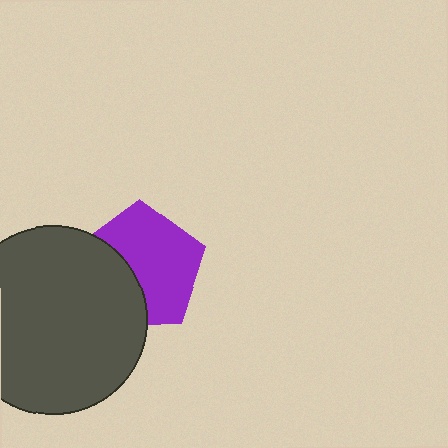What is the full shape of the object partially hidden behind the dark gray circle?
The partially hidden object is a purple pentagon.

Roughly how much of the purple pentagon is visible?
About half of it is visible (roughly 63%).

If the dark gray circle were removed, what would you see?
You would see the complete purple pentagon.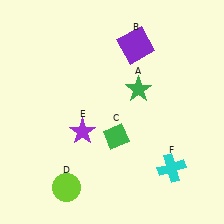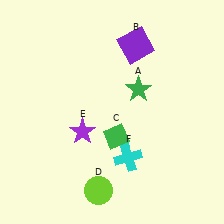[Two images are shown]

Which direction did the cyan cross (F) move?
The cyan cross (F) moved left.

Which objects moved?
The objects that moved are: the lime circle (D), the cyan cross (F).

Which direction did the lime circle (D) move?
The lime circle (D) moved right.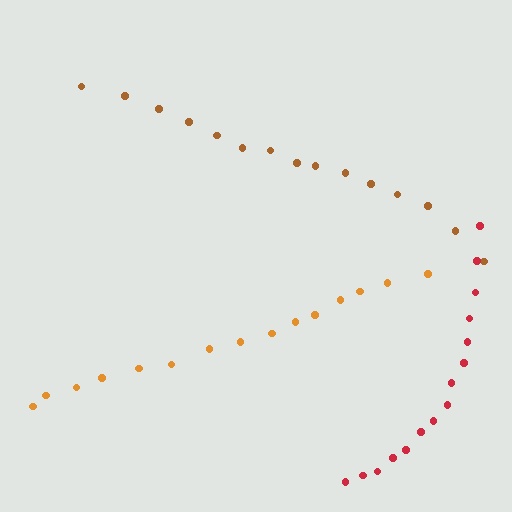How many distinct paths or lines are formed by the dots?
There are 3 distinct paths.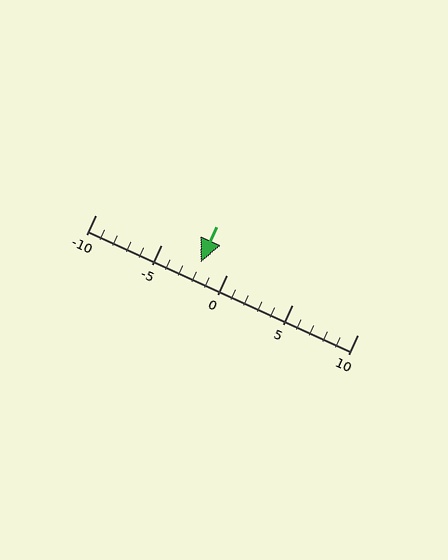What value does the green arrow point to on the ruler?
The green arrow points to approximately -2.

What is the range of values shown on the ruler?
The ruler shows values from -10 to 10.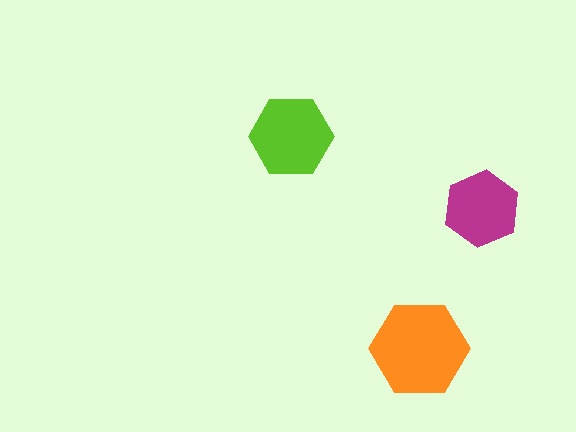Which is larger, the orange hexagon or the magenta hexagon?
The orange one.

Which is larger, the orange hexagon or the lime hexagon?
The orange one.